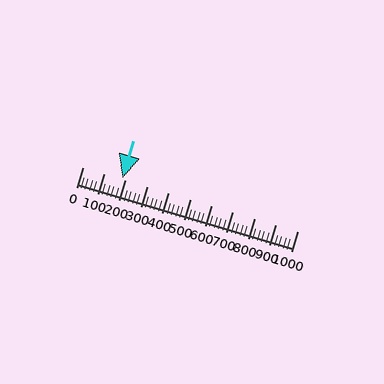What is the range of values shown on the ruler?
The ruler shows values from 0 to 1000.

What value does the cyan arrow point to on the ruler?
The cyan arrow points to approximately 187.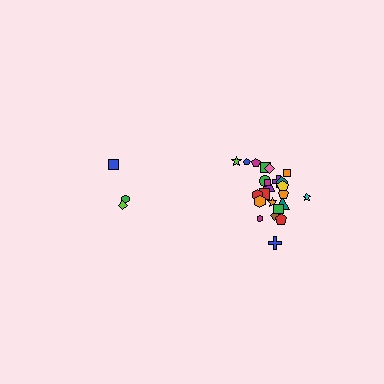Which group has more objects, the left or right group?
The right group.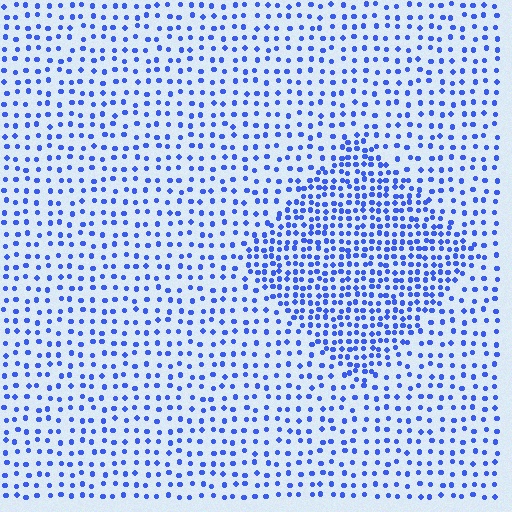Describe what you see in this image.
The image contains small blue elements arranged at two different densities. A diamond-shaped region is visible where the elements are more densely packed than the surrounding area.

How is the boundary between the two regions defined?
The boundary is defined by a change in element density (approximately 2.0x ratio). All elements are the same color, size, and shape.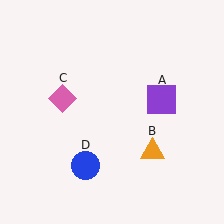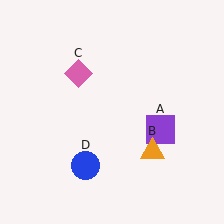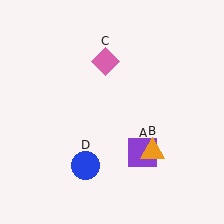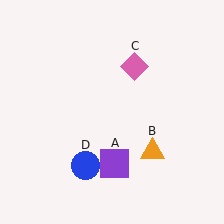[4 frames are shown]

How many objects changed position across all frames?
2 objects changed position: purple square (object A), pink diamond (object C).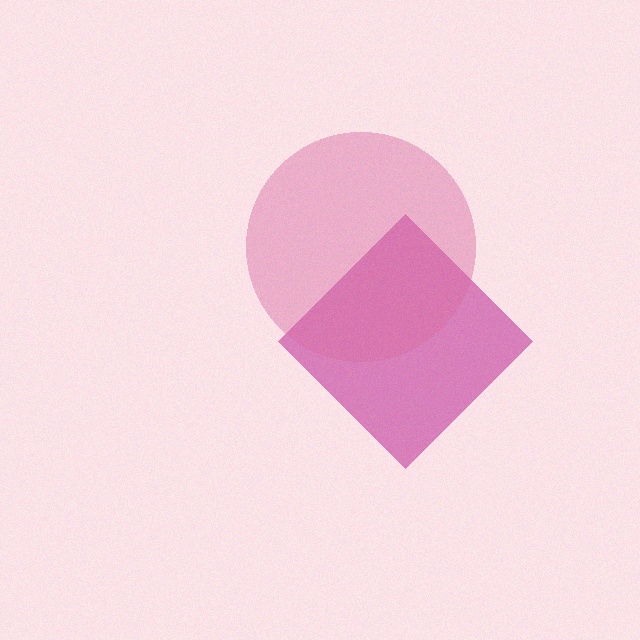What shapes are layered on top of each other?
The layered shapes are: a magenta diamond, a pink circle.